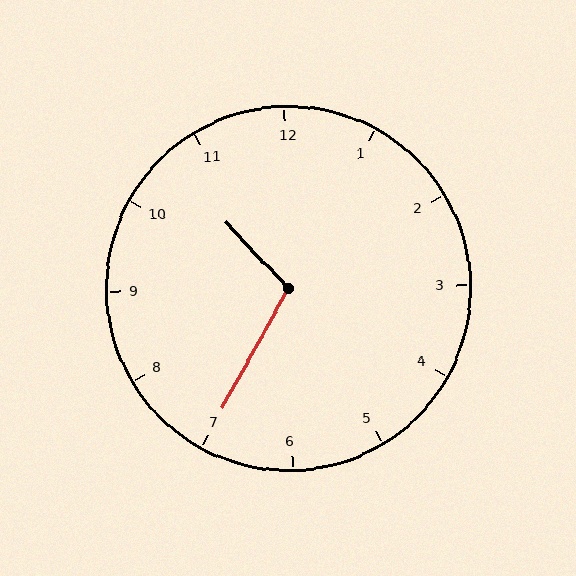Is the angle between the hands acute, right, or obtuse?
It is obtuse.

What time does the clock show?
10:35.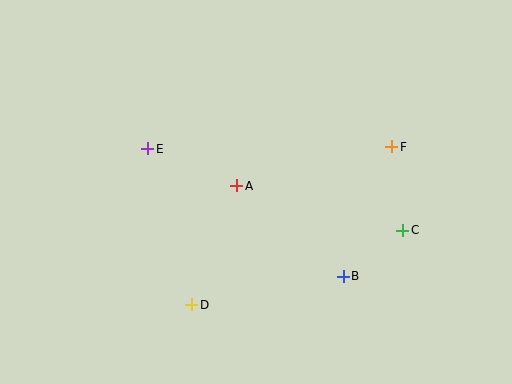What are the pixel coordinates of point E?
Point E is at (148, 149).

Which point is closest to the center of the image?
Point A at (237, 186) is closest to the center.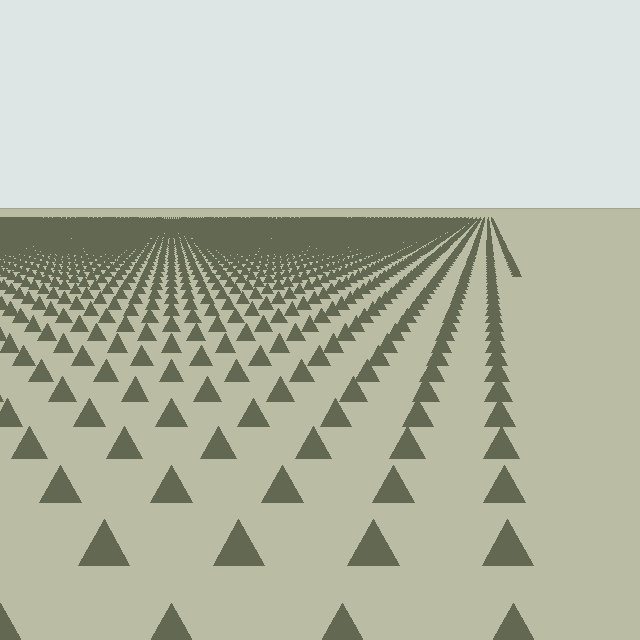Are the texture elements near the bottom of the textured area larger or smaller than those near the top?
Larger. Near the bottom, elements are closer to the viewer and appear at a bigger on-screen size.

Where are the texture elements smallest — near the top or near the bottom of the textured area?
Near the top.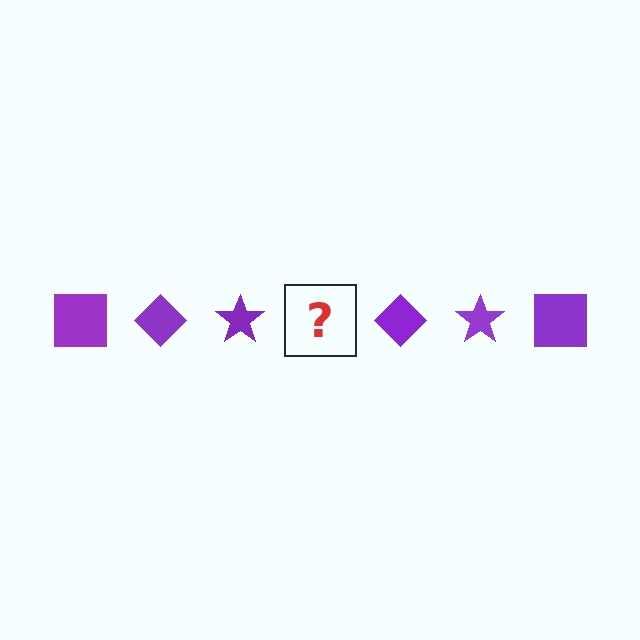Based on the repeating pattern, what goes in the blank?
The blank should be a purple square.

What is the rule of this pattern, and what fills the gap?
The rule is that the pattern cycles through square, diamond, star shapes in purple. The gap should be filled with a purple square.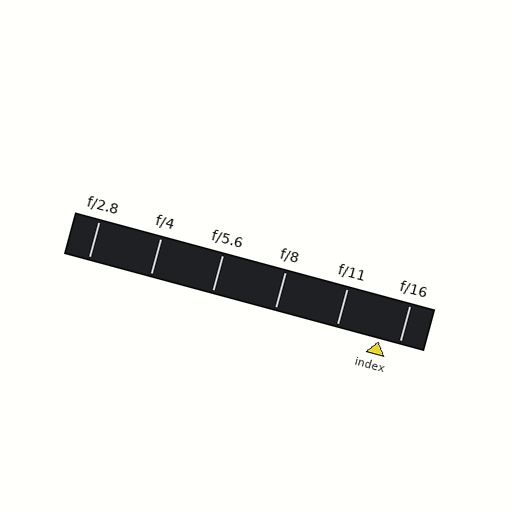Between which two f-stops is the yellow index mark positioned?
The index mark is between f/11 and f/16.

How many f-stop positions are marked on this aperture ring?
There are 6 f-stop positions marked.